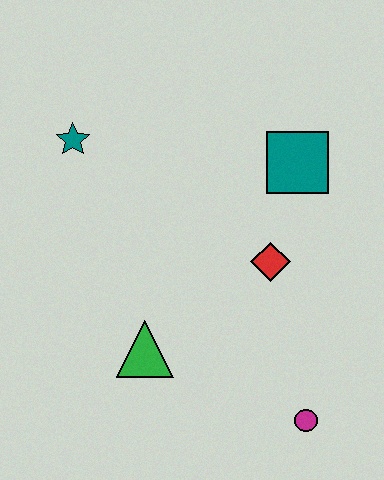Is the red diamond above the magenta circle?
Yes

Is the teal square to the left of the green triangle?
No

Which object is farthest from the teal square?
The magenta circle is farthest from the teal square.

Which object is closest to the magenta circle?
The red diamond is closest to the magenta circle.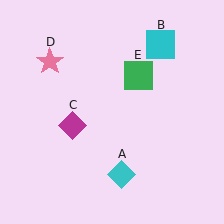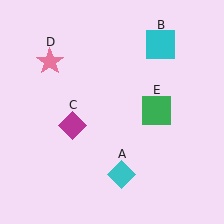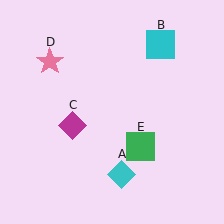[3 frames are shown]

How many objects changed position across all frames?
1 object changed position: green square (object E).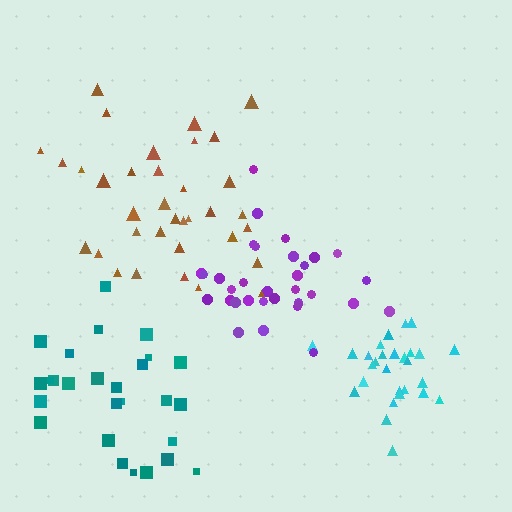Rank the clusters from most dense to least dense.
cyan, purple, brown, teal.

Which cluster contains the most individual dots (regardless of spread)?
Brown (35).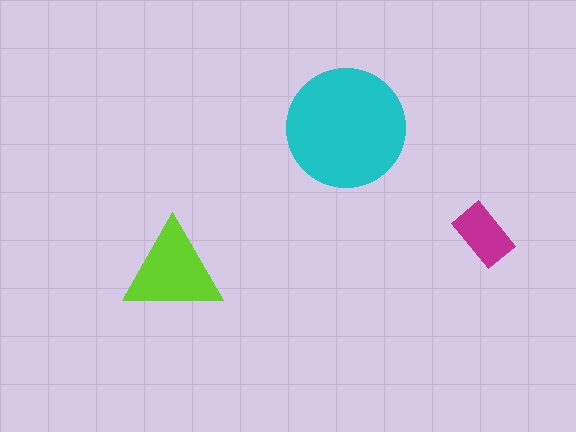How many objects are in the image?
There are 3 objects in the image.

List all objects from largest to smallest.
The cyan circle, the lime triangle, the magenta rectangle.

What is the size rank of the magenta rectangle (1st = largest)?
3rd.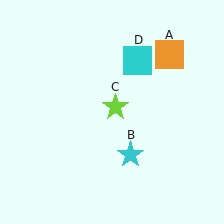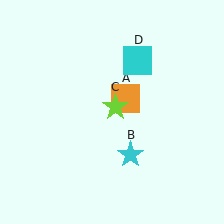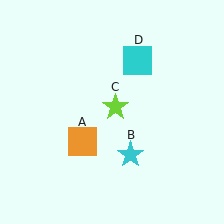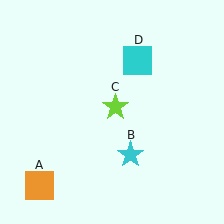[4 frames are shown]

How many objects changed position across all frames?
1 object changed position: orange square (object A).